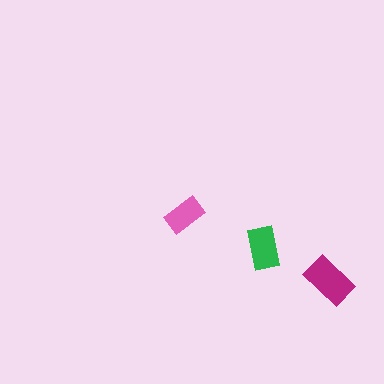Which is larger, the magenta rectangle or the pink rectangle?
The magenta one.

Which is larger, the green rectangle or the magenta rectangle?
The magenta one.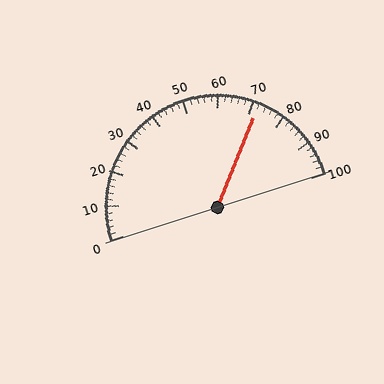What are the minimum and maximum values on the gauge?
The gauge ranges from 0 to 100.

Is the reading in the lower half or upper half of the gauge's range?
The reading is in the upper half of the range (0 to 100).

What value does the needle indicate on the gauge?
The needle indicates approximately 72.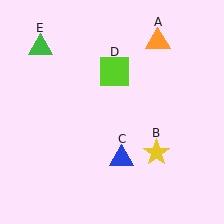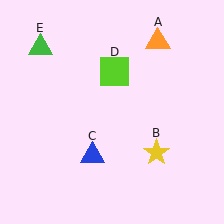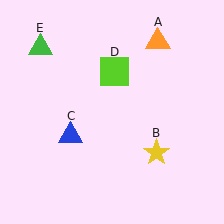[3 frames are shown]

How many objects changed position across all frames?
1 object changed position: blue triangle (object C).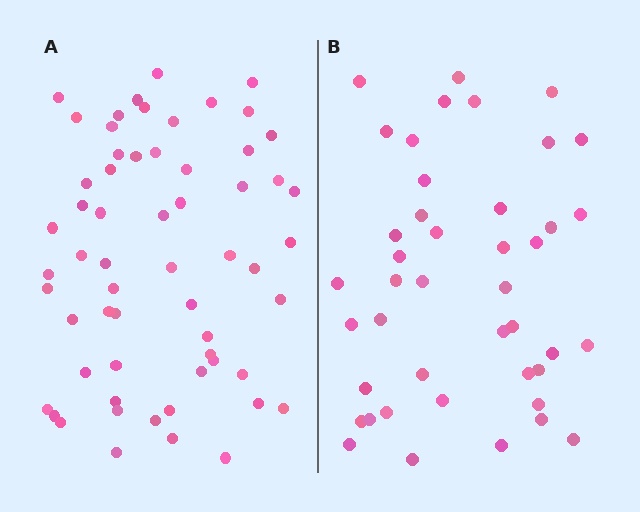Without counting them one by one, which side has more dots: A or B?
Region A (the left region) has more dots.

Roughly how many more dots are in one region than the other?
Region A has approximately 15 more dots than region B.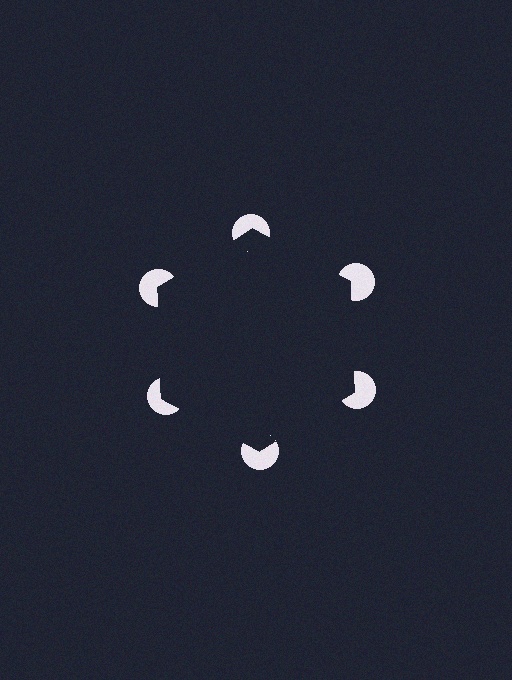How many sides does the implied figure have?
6 sides.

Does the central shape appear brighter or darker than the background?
It typically appears slightly darker than the background, even though no actual brightness change is drawn.